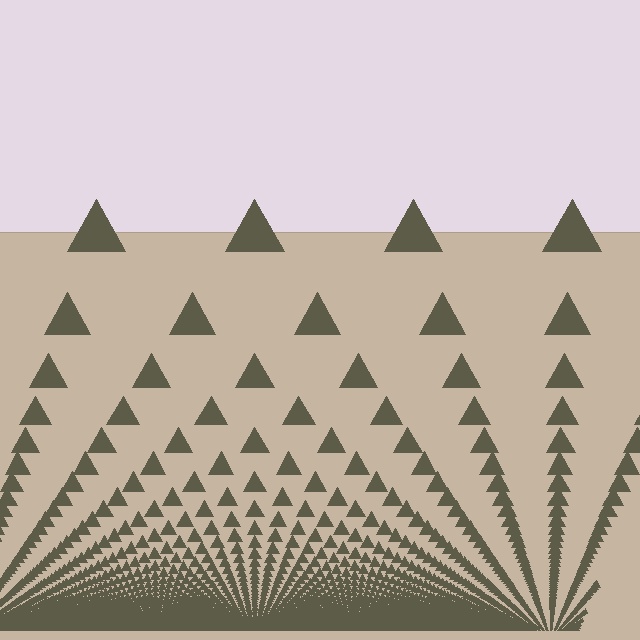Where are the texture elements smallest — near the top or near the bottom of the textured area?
Near the bottom.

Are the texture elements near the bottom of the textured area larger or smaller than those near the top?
Smaller. The gradient is inverted — elements near the bottom are smaller and denser.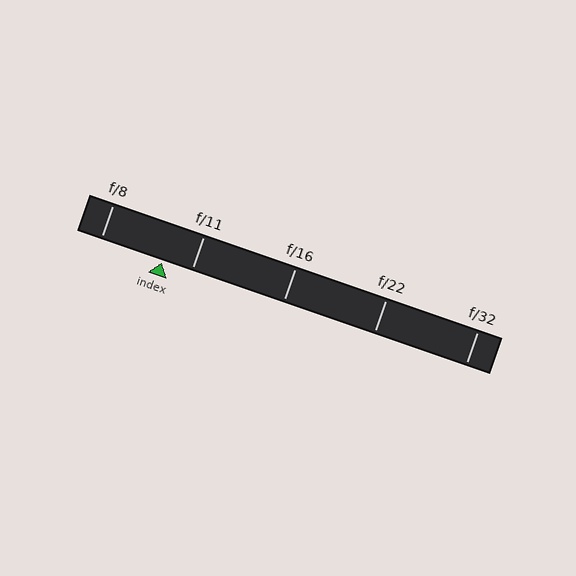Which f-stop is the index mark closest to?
The index mark is closest to f/11.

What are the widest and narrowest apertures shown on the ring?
The widest aperture shown is f/8 and the narrowest is f/32.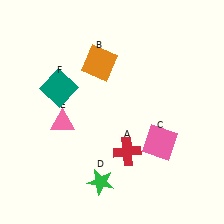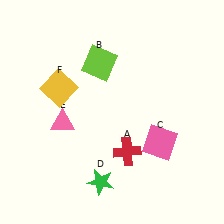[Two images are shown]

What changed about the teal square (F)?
In Image 1, F is teal. In Image 2, it changed to yellow.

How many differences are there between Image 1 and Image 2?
There are 2 differences between the two images.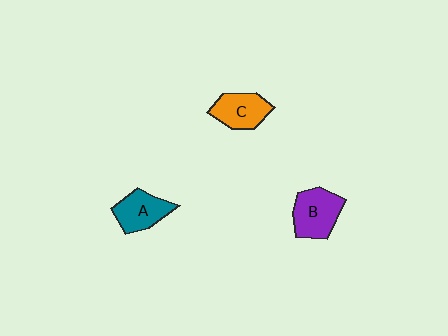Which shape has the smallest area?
Shape A (teal).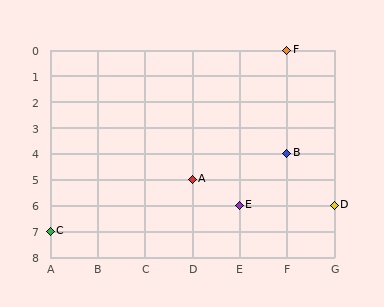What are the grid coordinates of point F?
Point F is at grid coordinates (F, 0).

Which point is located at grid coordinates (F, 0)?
Point F is at (F, 0).